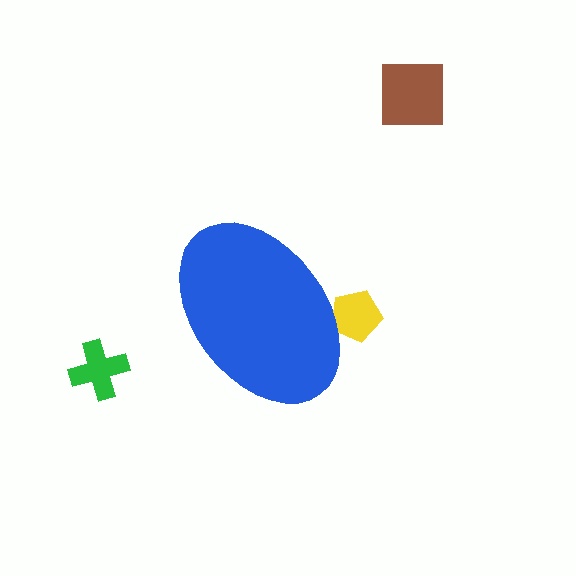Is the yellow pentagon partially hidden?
Yes, the yellow pentagon is partially hidden behind the blue ellipse.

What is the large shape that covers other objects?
A blue ellipse.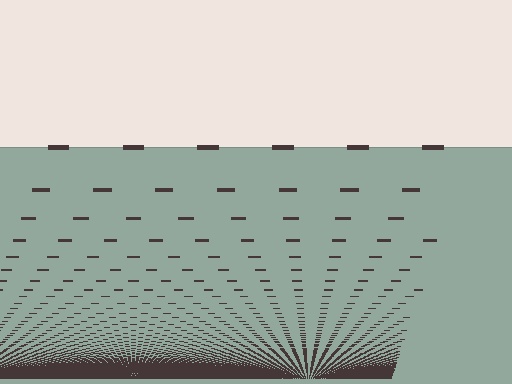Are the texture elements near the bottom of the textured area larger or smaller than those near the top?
Smaller. The gradient is inverted — elements near the bottom are smaller and denser.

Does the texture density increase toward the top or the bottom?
Density increases toward the bottom.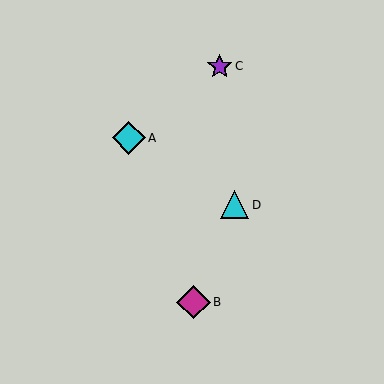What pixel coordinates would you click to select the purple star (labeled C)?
Click at (220, 66) to select the purple star C.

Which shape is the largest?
The magenta diamond (labeled B) is the largest.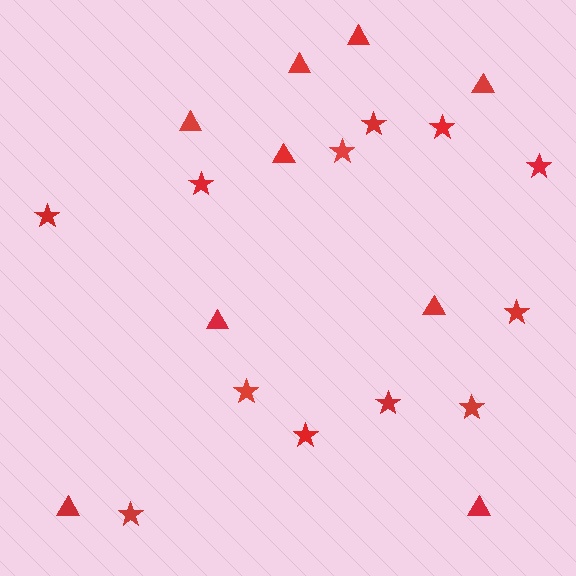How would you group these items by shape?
There are 2 groups: one group of stars (12) and one group of triangles (9).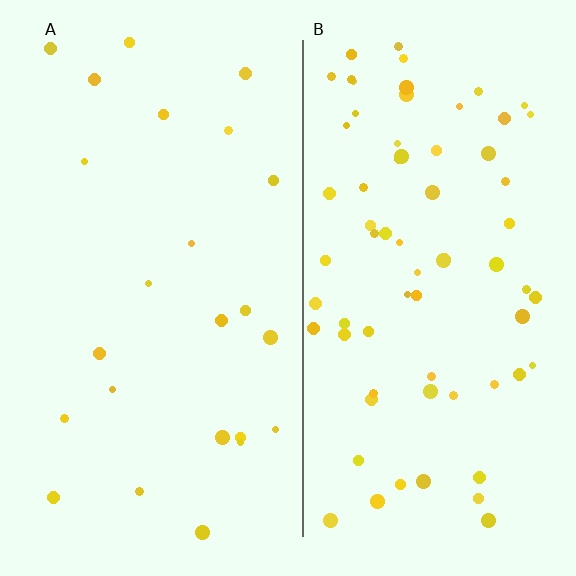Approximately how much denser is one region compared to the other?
Approximately 3.0× — region B over region A.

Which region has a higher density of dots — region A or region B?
B (the right).